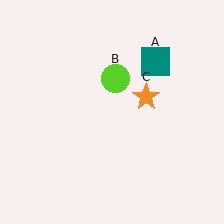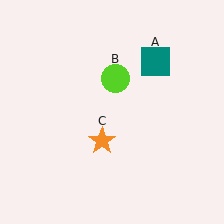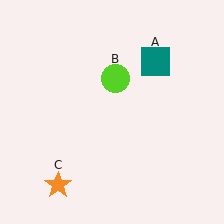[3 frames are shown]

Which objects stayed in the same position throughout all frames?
Teal square (object A) and lime circle (object B) remained stationary.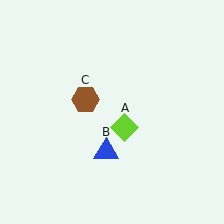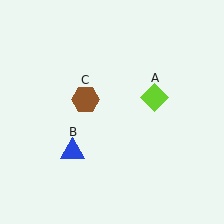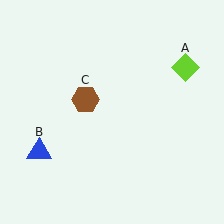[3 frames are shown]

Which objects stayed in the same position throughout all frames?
Brown hexagon (object C) remained stationary.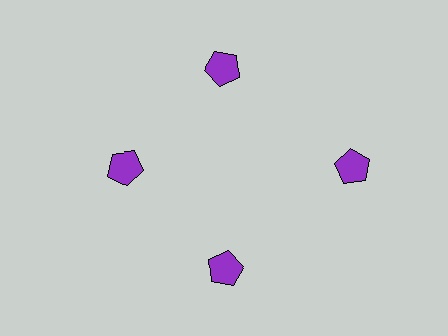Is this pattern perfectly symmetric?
No. The 4 purple pentagons are arranged in a ring, but one element near the 3 o'clock position is pushed outward from the center, breaking the 4-fold rotational symmetry.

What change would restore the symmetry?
The symmetry would be restored by moving it inward, back onto the ring so that all 4 pentagons sit at equal angles and equal distance from the center.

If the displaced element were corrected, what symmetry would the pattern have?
It would have 4-fold rotational symmetry — the pattern would map onto itself every 90 degrees.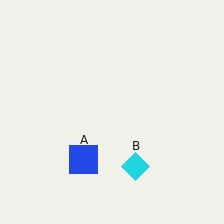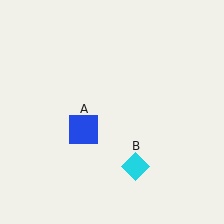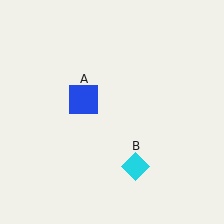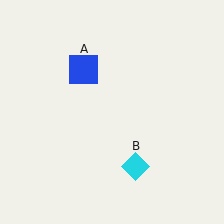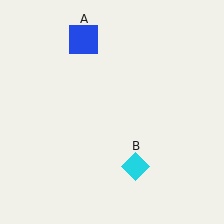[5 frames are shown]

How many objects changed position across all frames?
1 object changed position: blue square (object A).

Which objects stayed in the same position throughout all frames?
Cyan diamond (object B) remained stationary.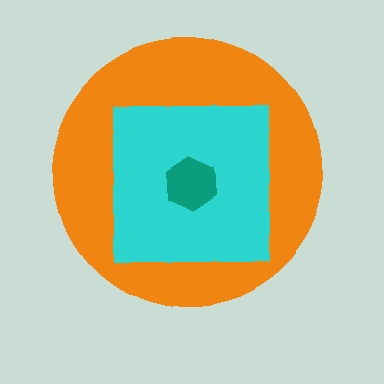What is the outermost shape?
The orange circle.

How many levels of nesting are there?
3.